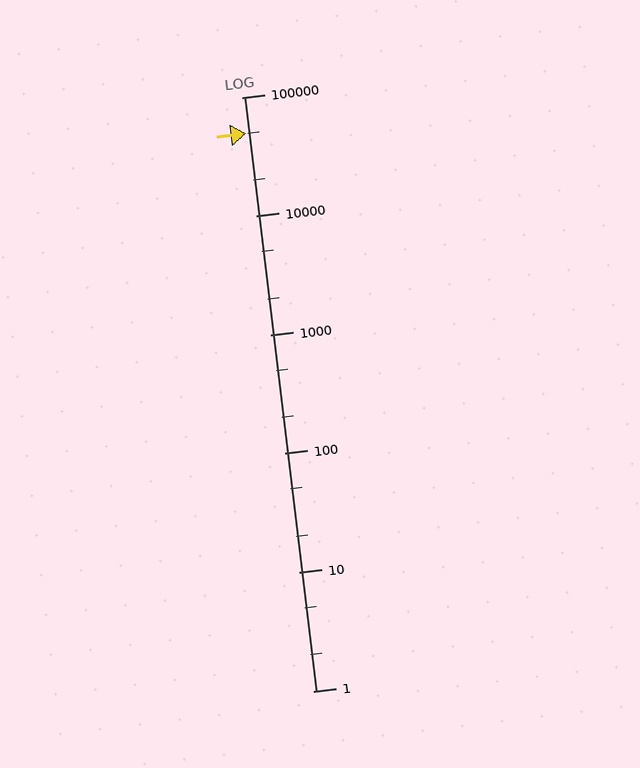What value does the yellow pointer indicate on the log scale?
The pointer indicates approximately 50000.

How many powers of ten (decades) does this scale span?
The scale spans 5 decades, from 1 to 100000.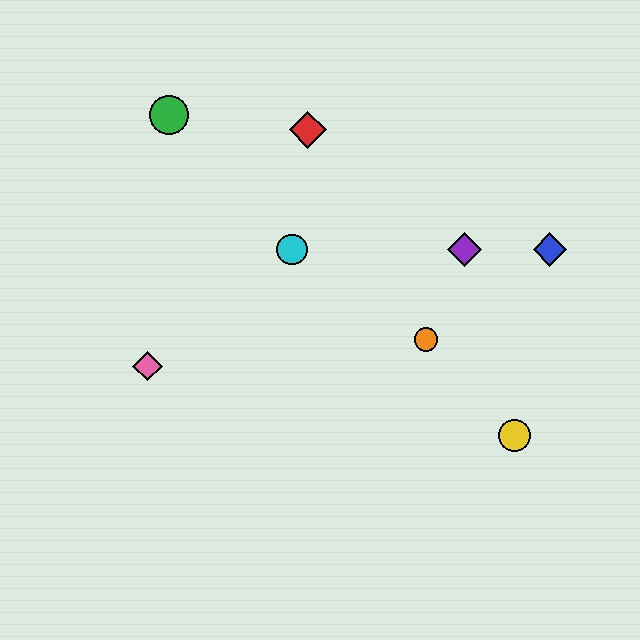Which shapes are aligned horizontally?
The blue diamond, the purple diamond, the cyan circle are aligned horizontally.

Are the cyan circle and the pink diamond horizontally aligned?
No, the cyan circle is at y≈249 and the pink diamond is at y≈366.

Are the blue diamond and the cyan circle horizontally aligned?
Yes, both are at y≈249.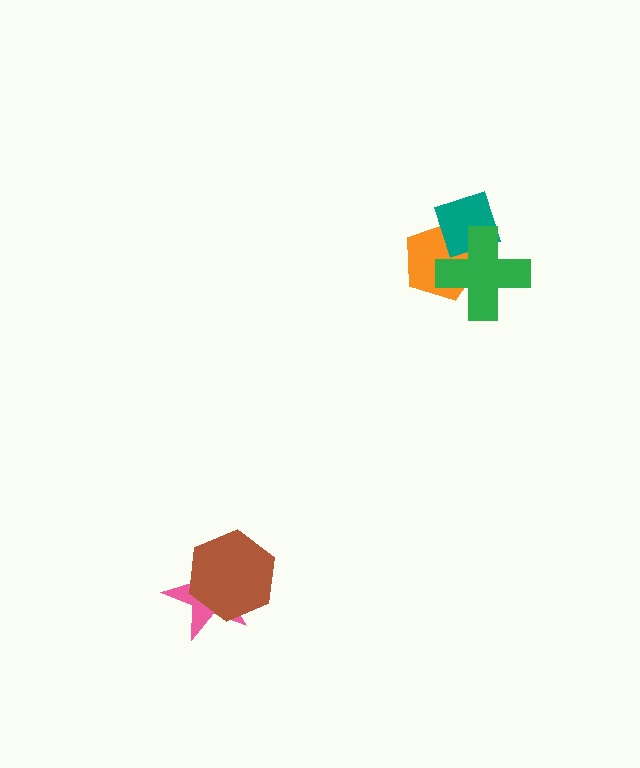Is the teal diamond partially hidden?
Yes, it is partially covered by another shape.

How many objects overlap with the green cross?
2 objects overlap with the green cross.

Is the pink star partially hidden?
Yes, it is partially covered by another shape.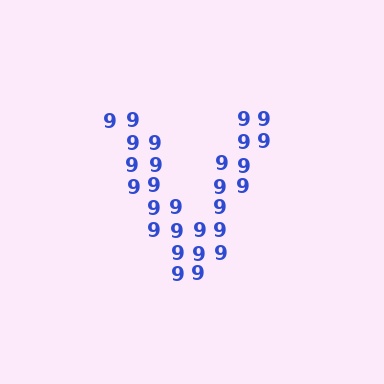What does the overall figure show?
The overall figure shows the letter V.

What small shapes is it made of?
It is made of small digit 9's.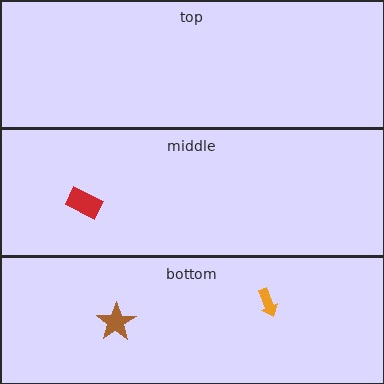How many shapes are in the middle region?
1.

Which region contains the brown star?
The bottom region.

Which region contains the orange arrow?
The bottom region.